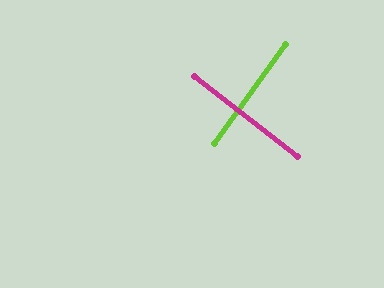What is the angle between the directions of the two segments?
Approximately 88 degrees.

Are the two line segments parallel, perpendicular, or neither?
Perpendicular — they meet at approximately 88°.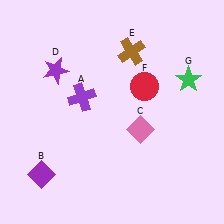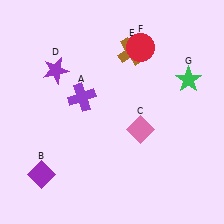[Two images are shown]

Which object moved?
The red circle (F) moved up.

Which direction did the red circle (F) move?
The red circle (F) moved up.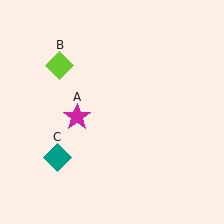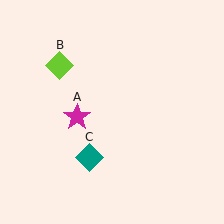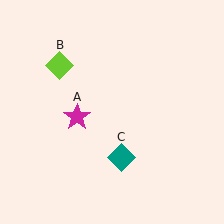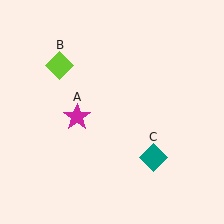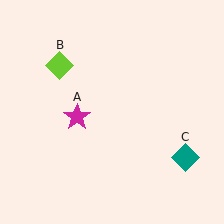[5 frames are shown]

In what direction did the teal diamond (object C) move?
The teal diamond (object C) moved right.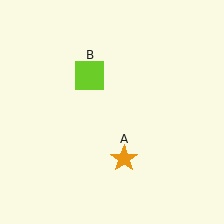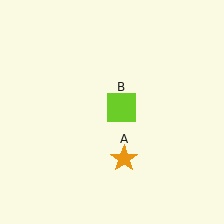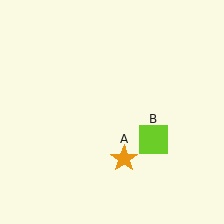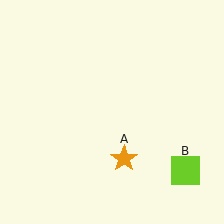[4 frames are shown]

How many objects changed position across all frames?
1 object changed position: lime square (object B).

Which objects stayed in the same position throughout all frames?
Orange star (object A) remained stationary.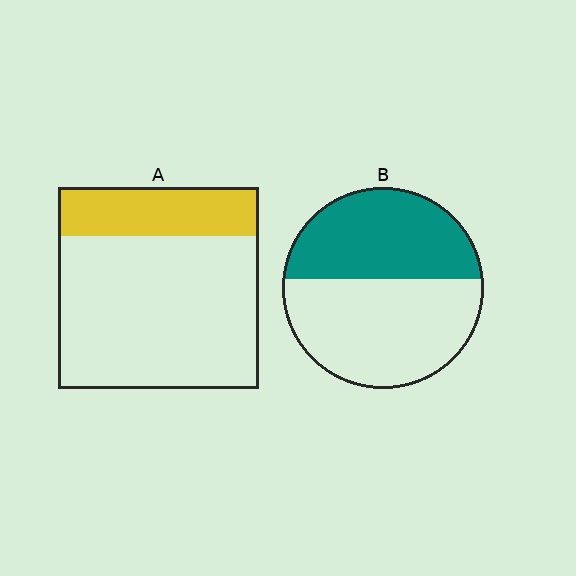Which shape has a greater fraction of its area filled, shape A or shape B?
Shape B.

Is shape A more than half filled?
No.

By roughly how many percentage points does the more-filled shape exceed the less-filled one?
By roughly 20 percentage points (B over A).